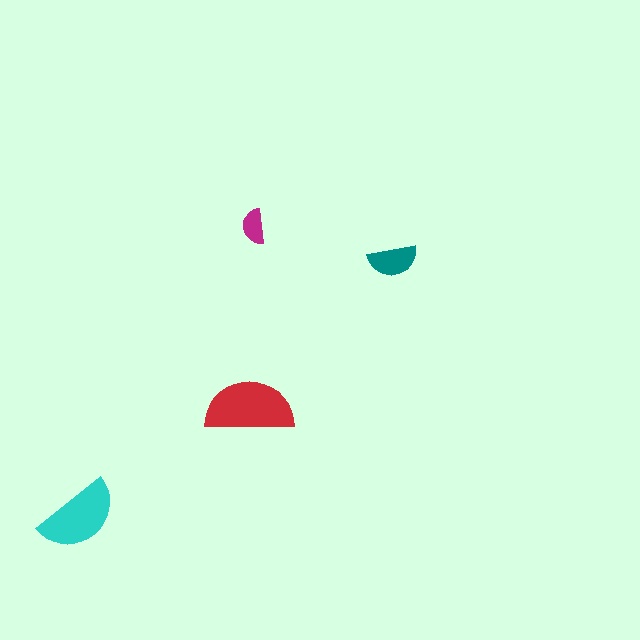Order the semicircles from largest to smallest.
the red one, the cyan one, the teal one, the magenta one.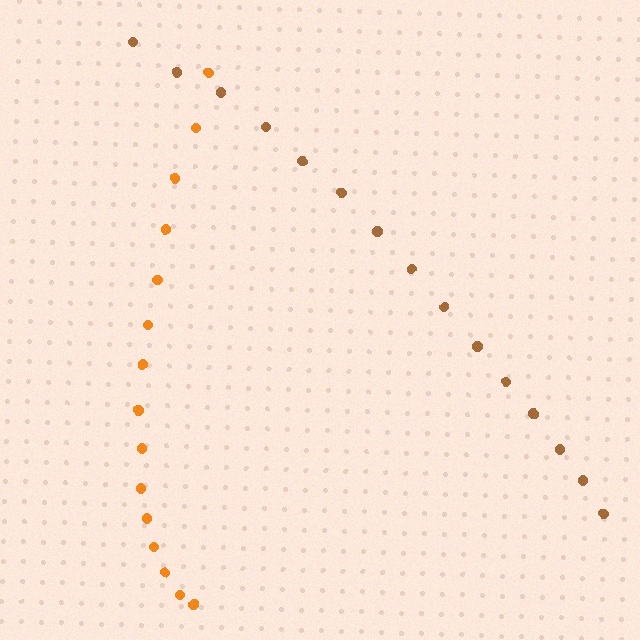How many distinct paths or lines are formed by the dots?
There are 2 distinct paths.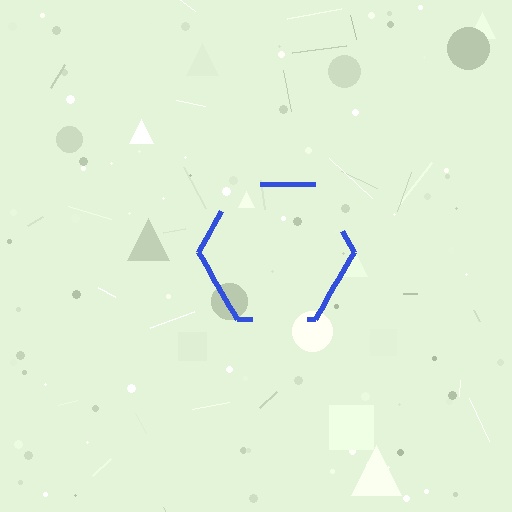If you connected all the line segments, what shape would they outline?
They would outline a hexagon.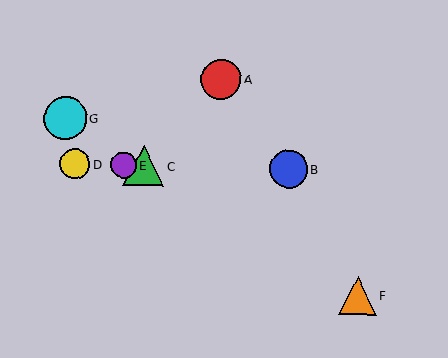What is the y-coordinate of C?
Object C is at y≈166.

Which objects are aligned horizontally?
Objects B, C, D, E are aligned horizontally.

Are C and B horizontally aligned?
Yes, both are at y≈166.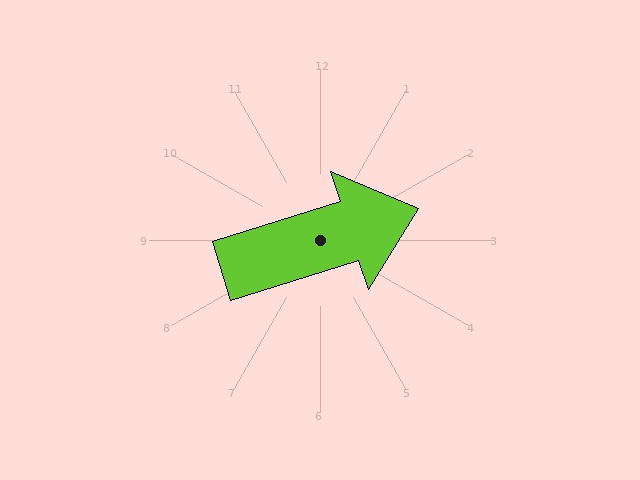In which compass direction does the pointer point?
East.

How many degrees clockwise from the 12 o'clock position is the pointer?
Approximately 73 degrees.